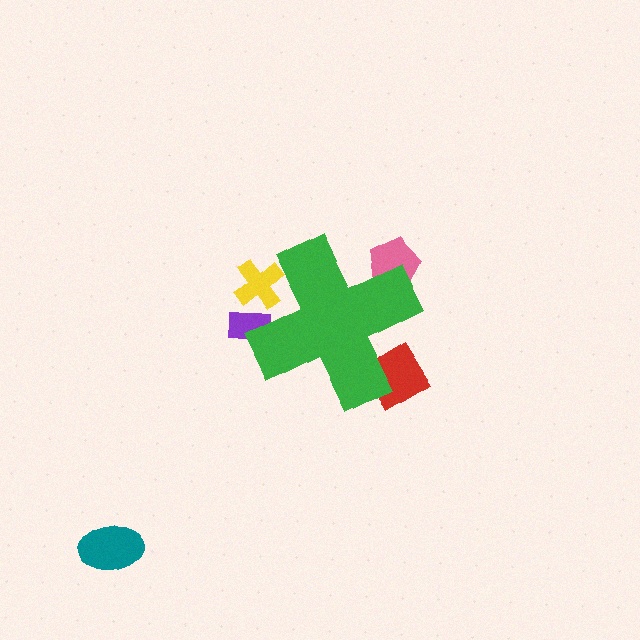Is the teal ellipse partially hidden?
No, the teal ellipse is fully visible.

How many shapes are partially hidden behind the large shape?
4 shapes are partially hidden.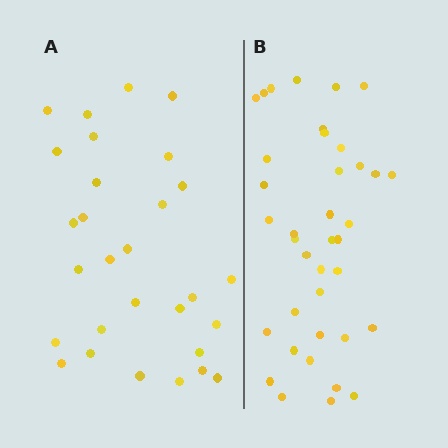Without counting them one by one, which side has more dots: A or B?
Region B (the right region) has more dots.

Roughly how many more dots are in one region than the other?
Region B has roughly 8 or so more dots than region A.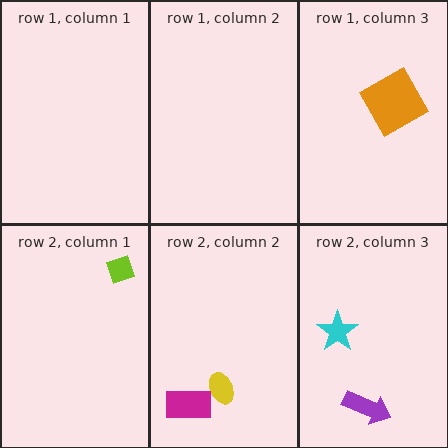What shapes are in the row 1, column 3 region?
The orange square.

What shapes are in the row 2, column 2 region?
The magenta rectangle, the yellow ellipse.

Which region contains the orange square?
The row 1, column 3 region.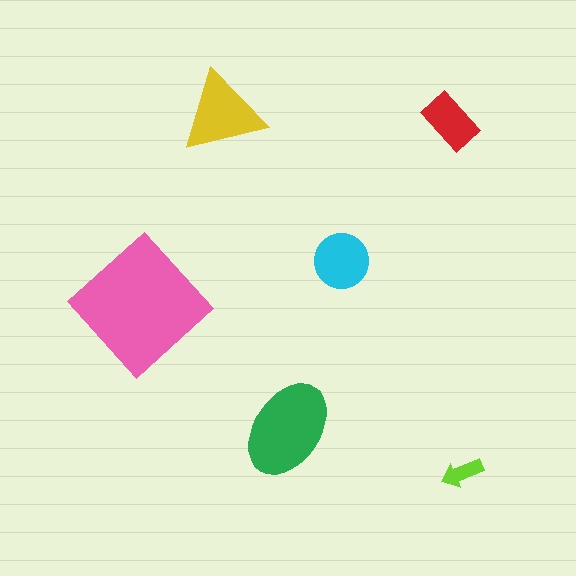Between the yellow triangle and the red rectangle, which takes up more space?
The yellow triangle.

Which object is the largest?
The pink diamond.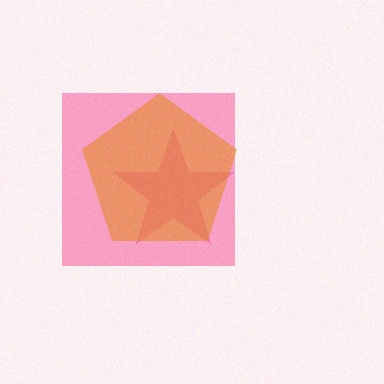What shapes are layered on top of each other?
The layered shapes are: a magenta star, a pink square, an orange pentagon.